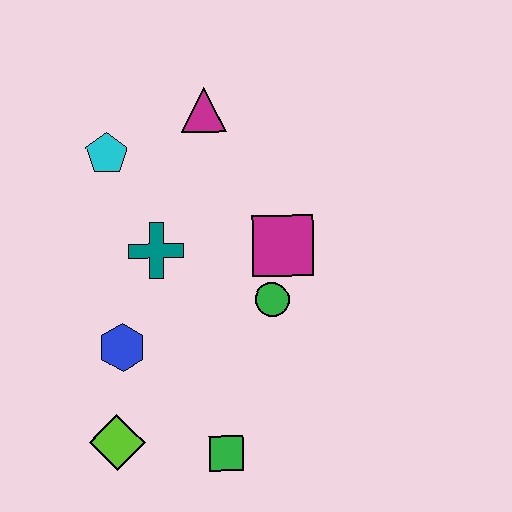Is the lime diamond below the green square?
No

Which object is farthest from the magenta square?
The lime diamond is farthest from the magenta square.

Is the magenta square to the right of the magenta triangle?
Yes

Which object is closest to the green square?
The lime diamond is closest to the green square.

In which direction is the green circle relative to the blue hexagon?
The green circle is to the right of the blue hexagon.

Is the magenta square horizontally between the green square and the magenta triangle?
No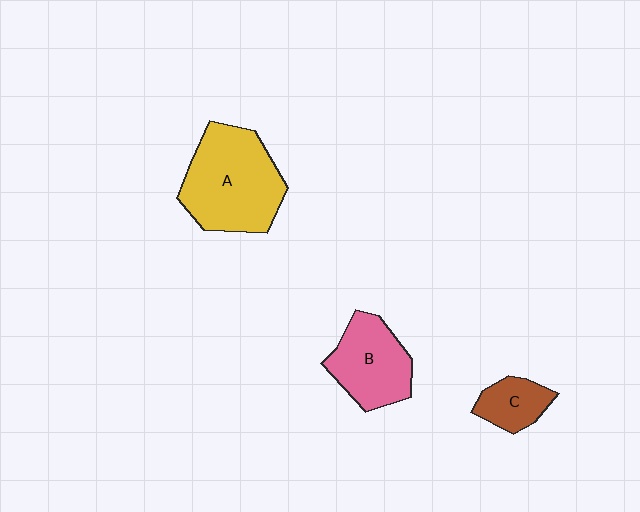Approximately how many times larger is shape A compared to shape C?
Approximately 2.8 times.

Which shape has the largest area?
Shape A (yellow).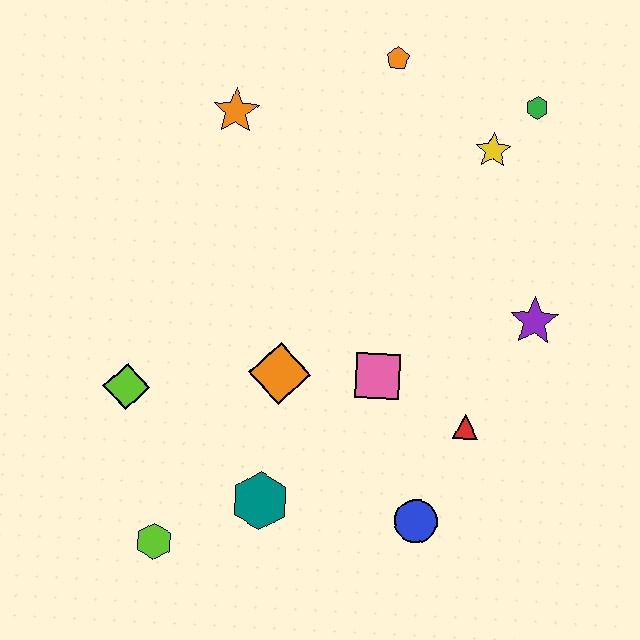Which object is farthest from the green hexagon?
The lime hexagon is farthest from the green hexagon.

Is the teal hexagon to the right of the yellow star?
No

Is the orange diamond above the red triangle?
Yes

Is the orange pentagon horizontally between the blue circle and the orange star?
Yes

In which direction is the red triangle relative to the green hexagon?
The red triangle is below the green hexagon.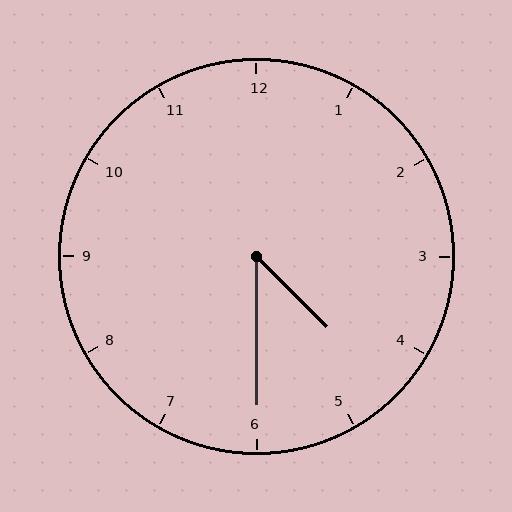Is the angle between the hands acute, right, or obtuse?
It is acute.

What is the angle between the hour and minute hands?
Approximately 45 degrees.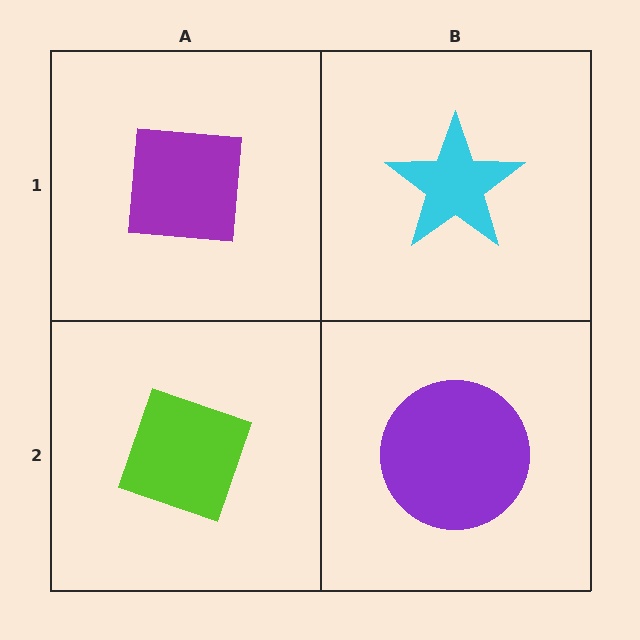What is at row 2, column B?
A purple circle.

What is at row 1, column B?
A cyan star.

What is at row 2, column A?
A lime diamond.